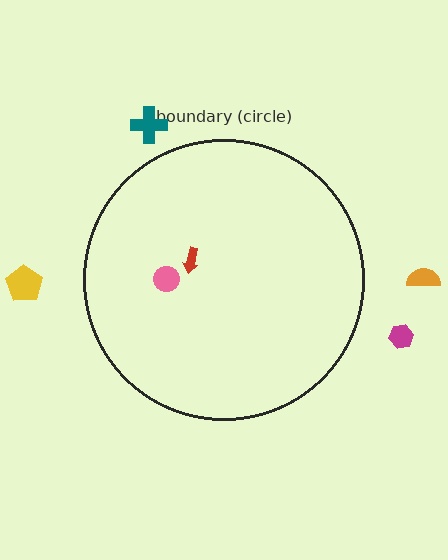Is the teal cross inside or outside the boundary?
Outside.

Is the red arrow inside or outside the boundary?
Inside.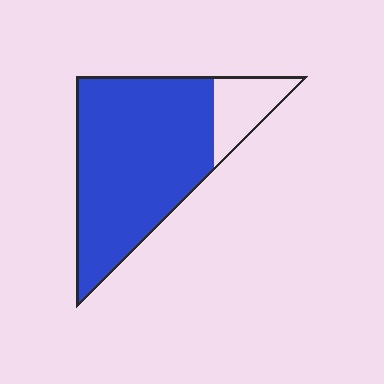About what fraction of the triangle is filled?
About five sixths (5/6).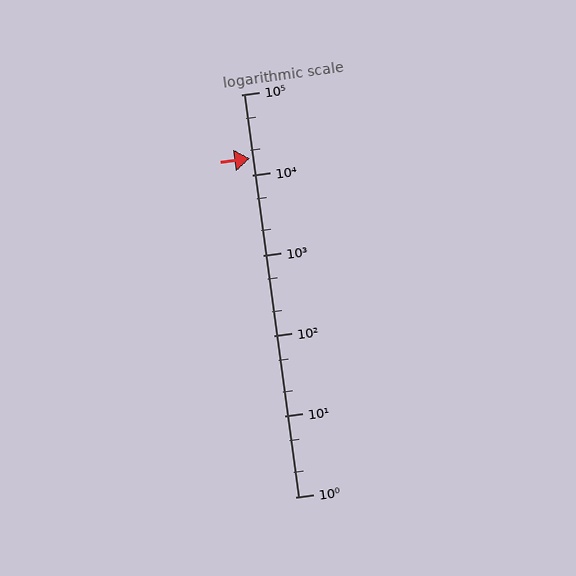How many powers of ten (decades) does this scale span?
The scale spans 5 decades, from 1 to 100000.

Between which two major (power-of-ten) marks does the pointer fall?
The pointer is between 10000 and 100000.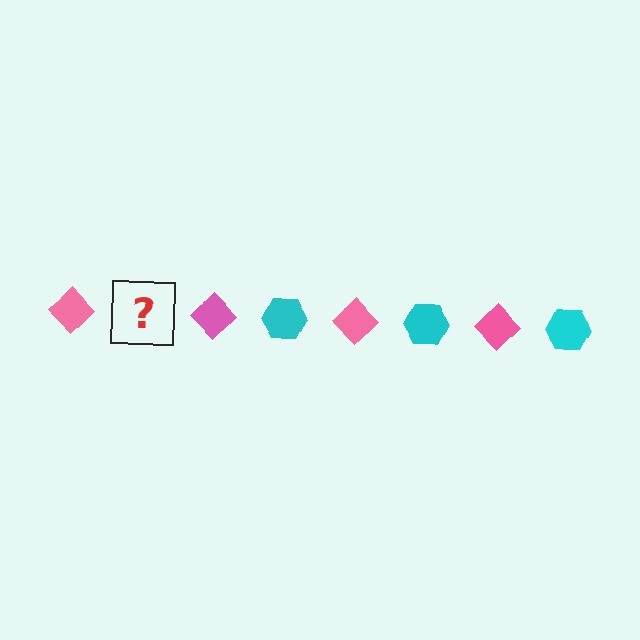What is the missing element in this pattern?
The missing element is a cyan hexagon.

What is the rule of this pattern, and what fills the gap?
The rule is that the pattern alternates between pink diamond and cyan hexagon. The gap should be filled with a cyan hexagon.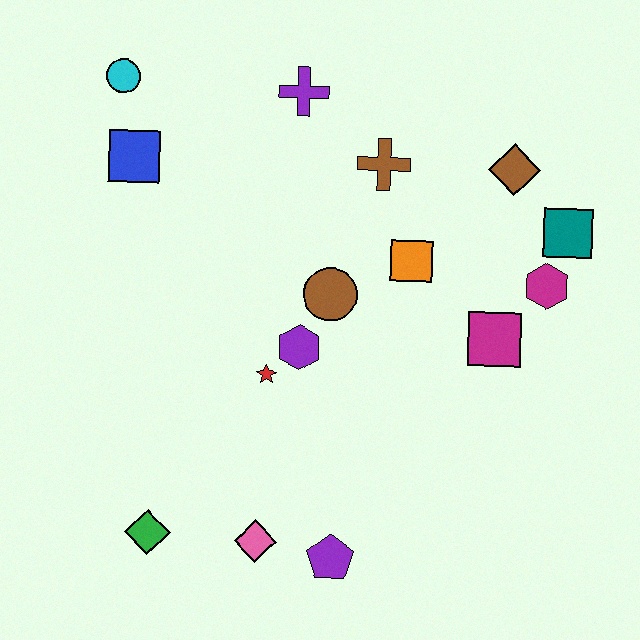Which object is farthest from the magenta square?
The cyan circle is farthest from the magenta square.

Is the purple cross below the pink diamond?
No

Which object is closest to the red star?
The purple hexagon is closest to the red star.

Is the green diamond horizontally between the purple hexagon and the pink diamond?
No